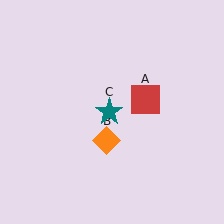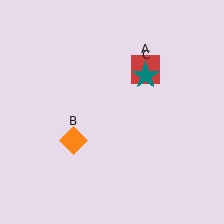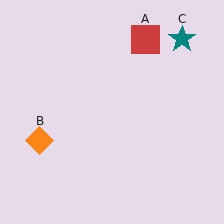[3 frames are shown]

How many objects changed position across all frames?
3 objects changed position: red square (object A), orange diamond (object B), teal star (object C).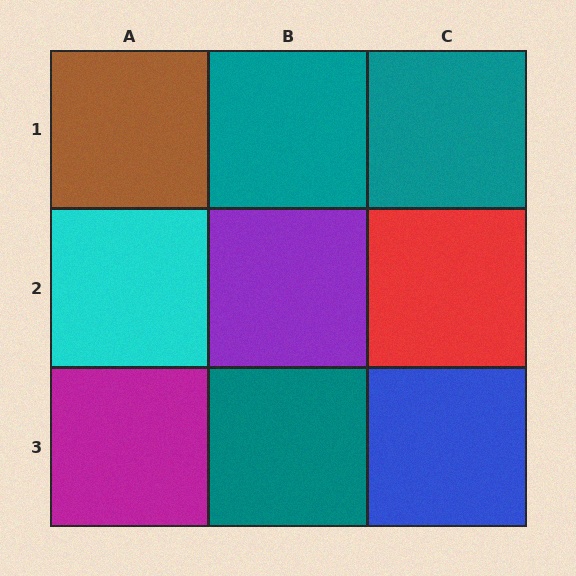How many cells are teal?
3 cells are teal.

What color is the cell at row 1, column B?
Teal.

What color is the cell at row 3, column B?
Teal.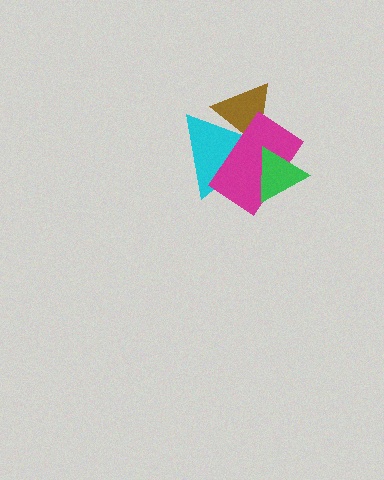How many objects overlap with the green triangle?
2 objects overlap with the green triangle.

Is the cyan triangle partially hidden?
Yes, it is partially covered by another shape.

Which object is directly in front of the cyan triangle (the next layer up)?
The magenta rectangle is directly in front of the cyan triangle.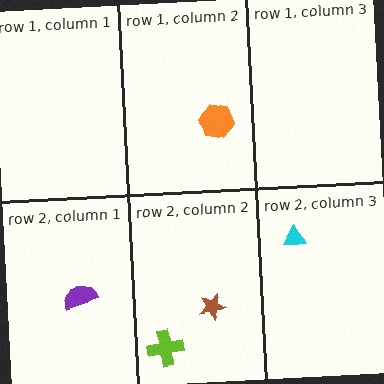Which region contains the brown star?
The row 2, column 2 region.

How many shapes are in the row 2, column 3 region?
1.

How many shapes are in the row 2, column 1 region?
1.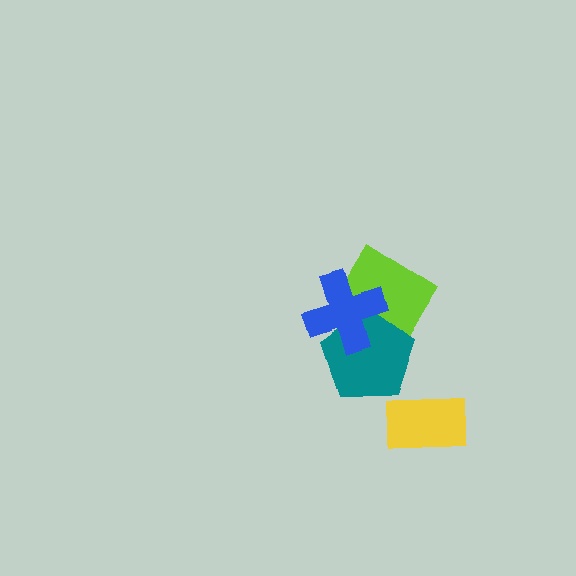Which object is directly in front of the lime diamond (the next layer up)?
The teal pentagon is directly in front of the lime diamond.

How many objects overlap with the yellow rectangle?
0 objects overlap with the yellow rectangle.